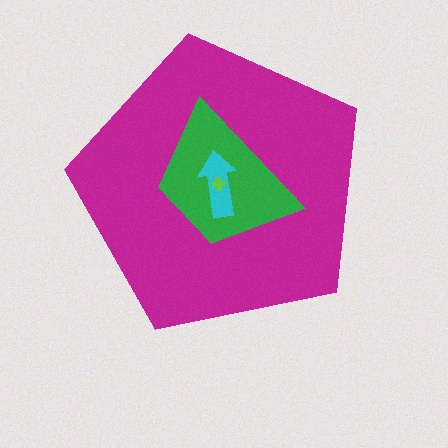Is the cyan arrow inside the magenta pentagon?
Yes.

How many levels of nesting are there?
4.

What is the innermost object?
The lime cross.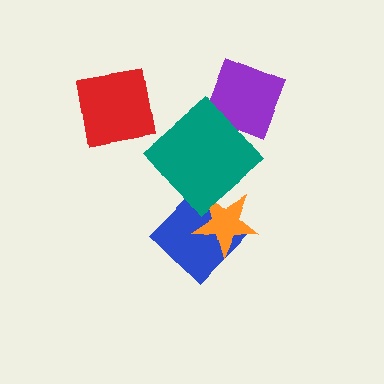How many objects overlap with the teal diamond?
2 objects overlap with the teal diamond.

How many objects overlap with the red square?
0 objects overlap with the red square.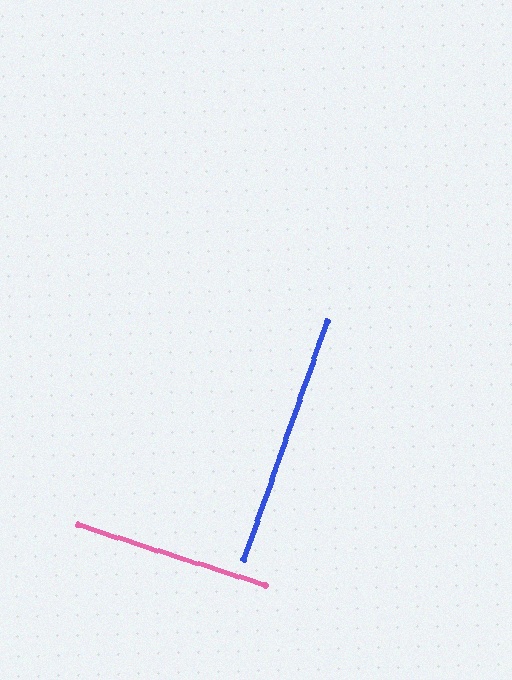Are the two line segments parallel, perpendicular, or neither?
Perpendicular — they meet at approximately 88°.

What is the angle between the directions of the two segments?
Approximately 88 degrees.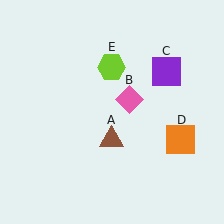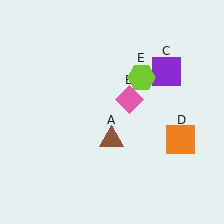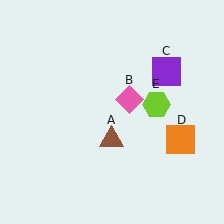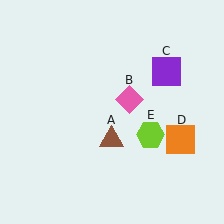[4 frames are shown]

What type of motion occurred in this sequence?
The lime hexagon (object E) rotated clockwise around the center of the scene.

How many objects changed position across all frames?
1 object changed position: lime hexagon (object E).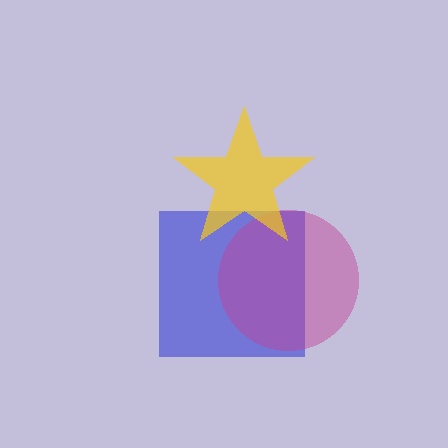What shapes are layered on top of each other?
The layered shapes are: a blue square, a magenta circle, a yellow star.